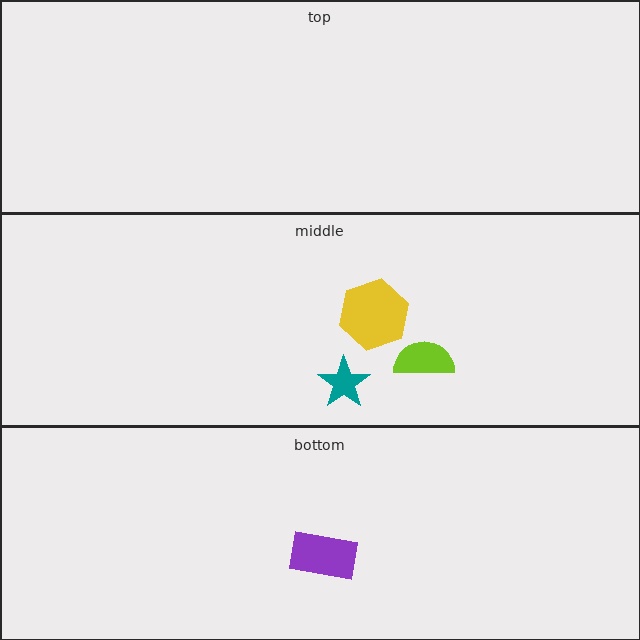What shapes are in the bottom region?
The purple rectangle.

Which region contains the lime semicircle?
The middle region.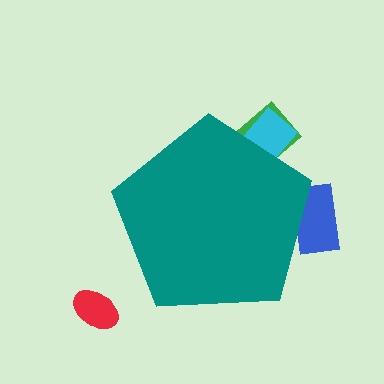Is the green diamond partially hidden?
Yes, the green diamond is partially hidden behind the teal pentagon.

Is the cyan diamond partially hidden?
Yes, the cyan diamond is partially hidden behind the teal pentagon.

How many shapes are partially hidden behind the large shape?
3 shapes are partially hidden.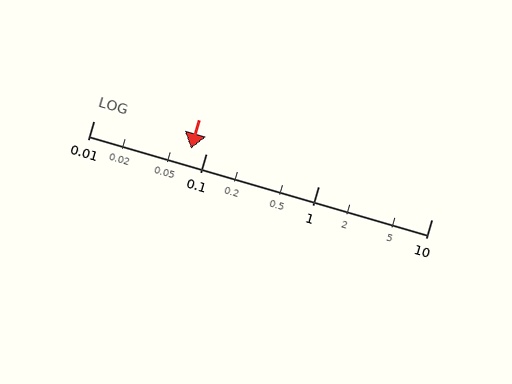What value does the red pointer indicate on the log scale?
The pointer indicates approximately 0.074.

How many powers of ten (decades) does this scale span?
The scale spans 3 decades, from 0.01 to 10.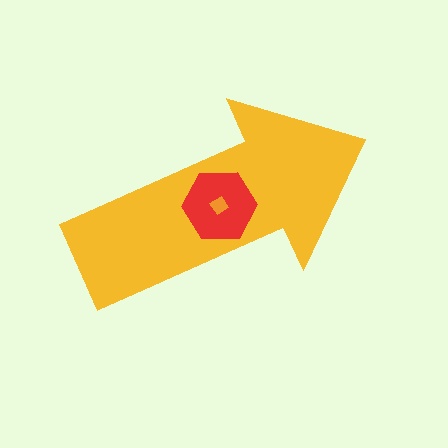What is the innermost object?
The orange diamond.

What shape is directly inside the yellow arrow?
The red hexagon.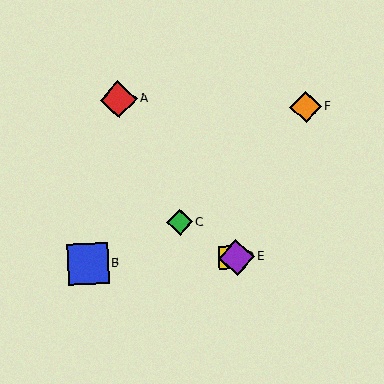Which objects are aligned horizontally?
Objects B, D, E are aligned horizontally.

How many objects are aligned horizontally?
3 objects (B, D, E) are aligned horizontally.